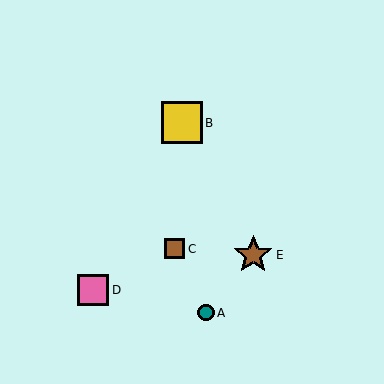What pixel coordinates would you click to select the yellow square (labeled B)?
Click at (182, 123) to select the yellow square B.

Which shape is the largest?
The yellow square (labeled B) is the largest.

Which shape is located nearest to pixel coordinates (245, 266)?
The brown star (labeled E) at (253, 255) is nearest to that location.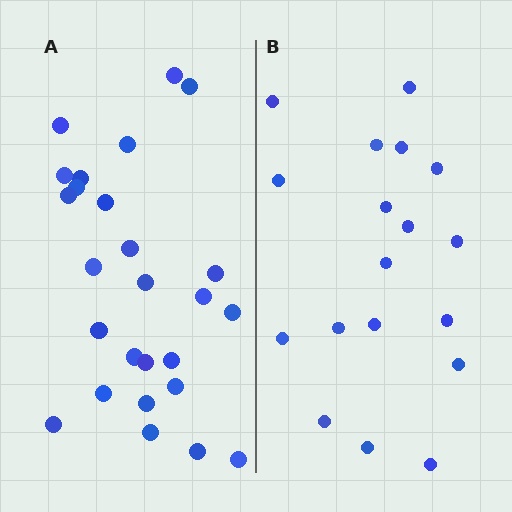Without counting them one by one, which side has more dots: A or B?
Region A (the left region) has more dots.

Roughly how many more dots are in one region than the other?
Region A has roughly 8 or so more dots than region B.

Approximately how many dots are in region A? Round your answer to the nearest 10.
About 30 dots. (The exact count is 26, which rounds to 30.)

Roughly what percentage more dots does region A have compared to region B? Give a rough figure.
About 45% more.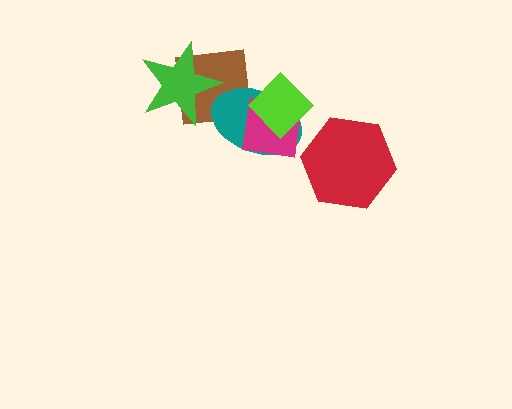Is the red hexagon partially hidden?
No, no other shape covers it.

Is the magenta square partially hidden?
Yes, it is partially covered by another shape.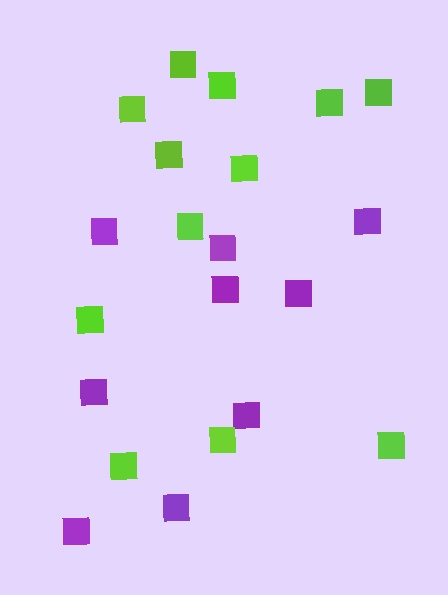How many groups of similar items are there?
There are 2 groups: one group of purple squares (9) and one group of lime squares (12).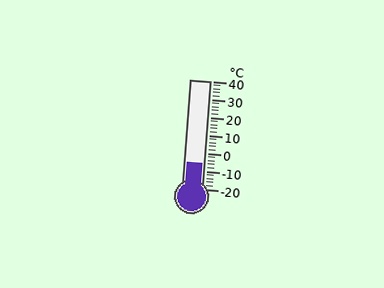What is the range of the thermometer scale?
The thermometer scale ranges from -20°C to 40°C.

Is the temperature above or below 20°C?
The temperature is below 20°C.